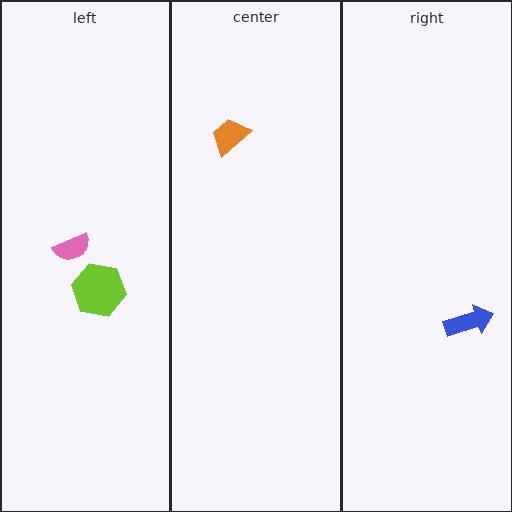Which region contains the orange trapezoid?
The center region.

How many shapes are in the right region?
1.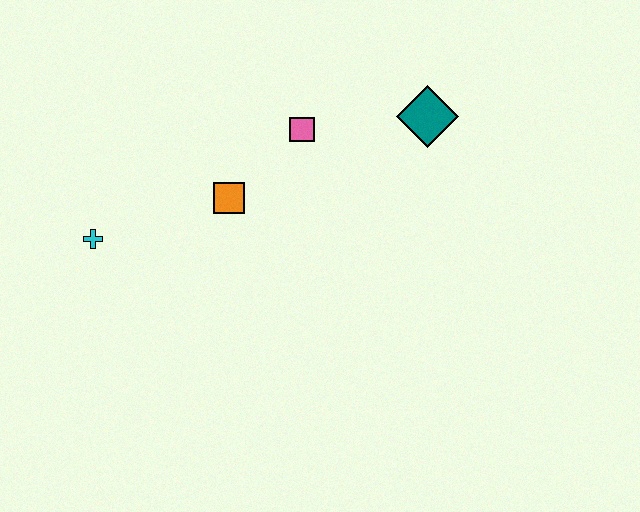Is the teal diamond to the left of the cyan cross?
No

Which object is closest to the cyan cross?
The orange square is closest to the cyan cross.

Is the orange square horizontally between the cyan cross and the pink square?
Yes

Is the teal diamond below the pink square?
No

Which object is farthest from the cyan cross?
The teal diamond is farthest from the cyan cross.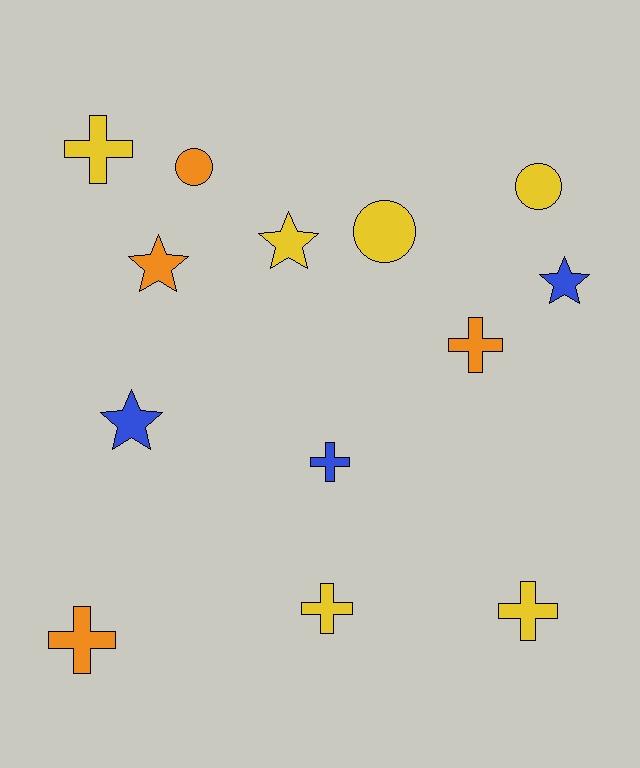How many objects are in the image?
There are 13 objects.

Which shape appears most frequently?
Cross, with 6 objects.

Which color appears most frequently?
Yellow, with 6 objects.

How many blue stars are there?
There are 2 blue stars.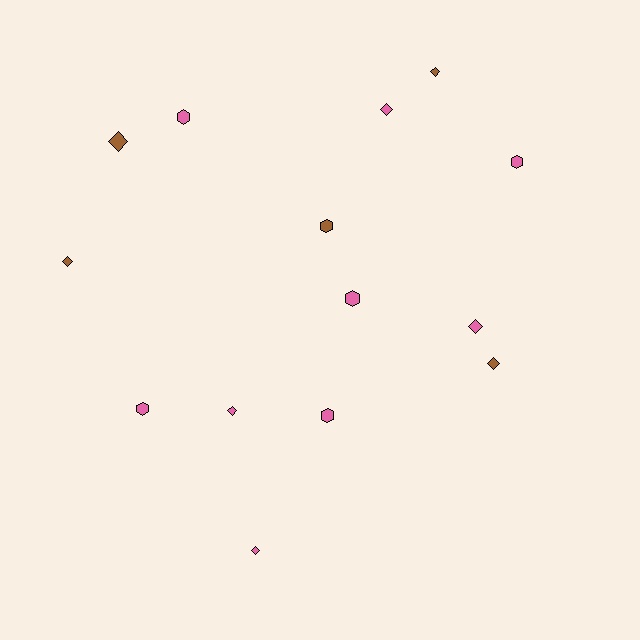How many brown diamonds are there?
There are 4 brown diamonds.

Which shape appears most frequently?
Diamond, with 8 objects.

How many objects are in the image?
There are 14 objects.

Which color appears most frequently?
Pink, with 9 objects.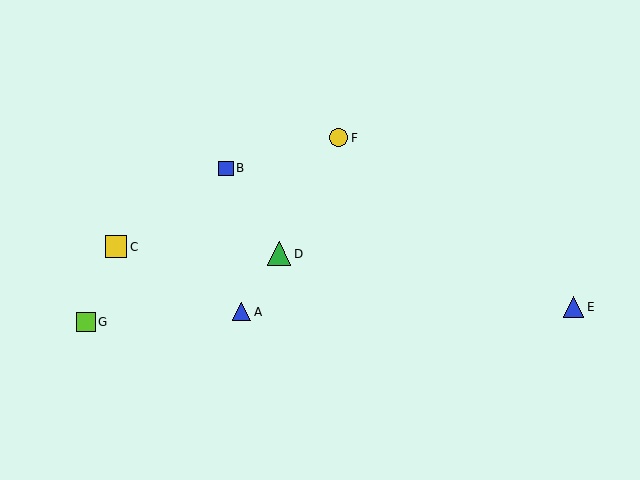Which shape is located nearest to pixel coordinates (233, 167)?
The blue square (labeled B) at (226, 168) is nearest to that location.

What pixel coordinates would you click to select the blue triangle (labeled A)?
Click at (241, 312) to select the blue triangle A.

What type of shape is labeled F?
Shape F is a yellow circle.